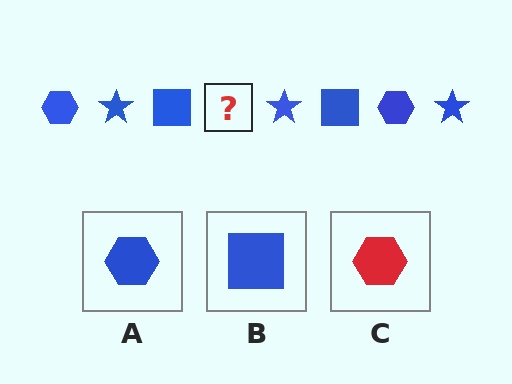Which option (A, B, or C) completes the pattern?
A.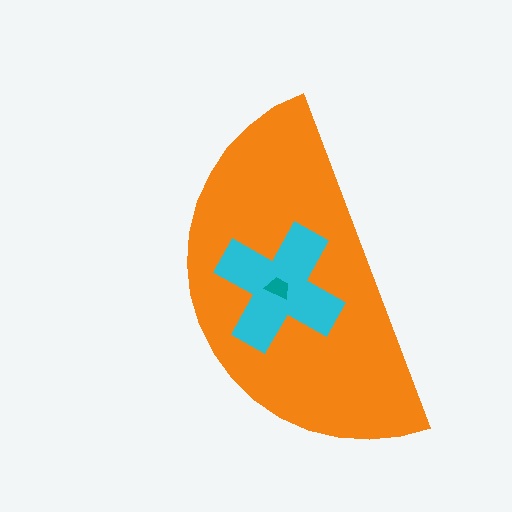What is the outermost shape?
The orange semicircle.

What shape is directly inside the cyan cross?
The teal trapezoid.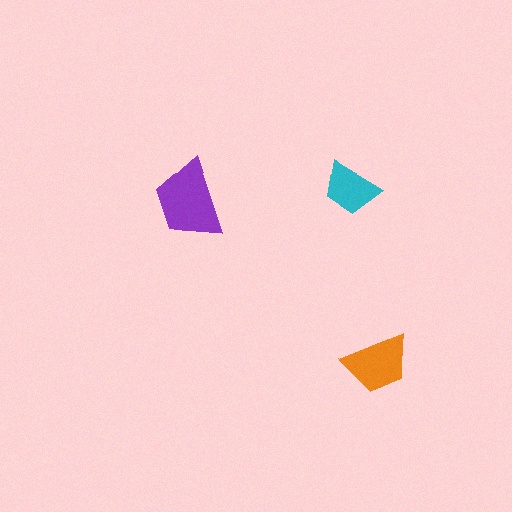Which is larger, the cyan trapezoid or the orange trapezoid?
The orange one.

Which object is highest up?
The cyan trapezoid is topmost.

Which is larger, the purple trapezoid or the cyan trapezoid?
The purple one.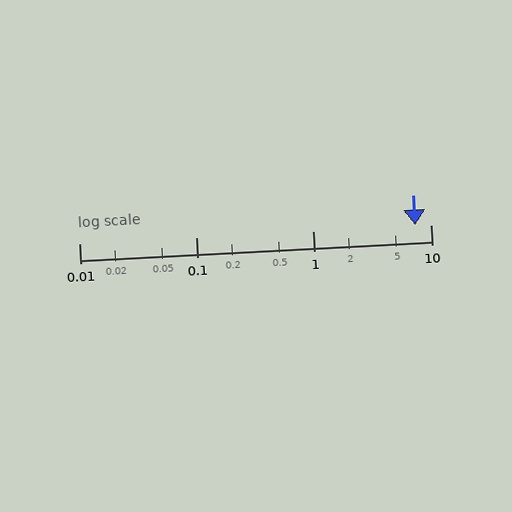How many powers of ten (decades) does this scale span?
The scale spans 3 decades, from 0.01 to 10.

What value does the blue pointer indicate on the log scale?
The pointer indicates approximately 7.4.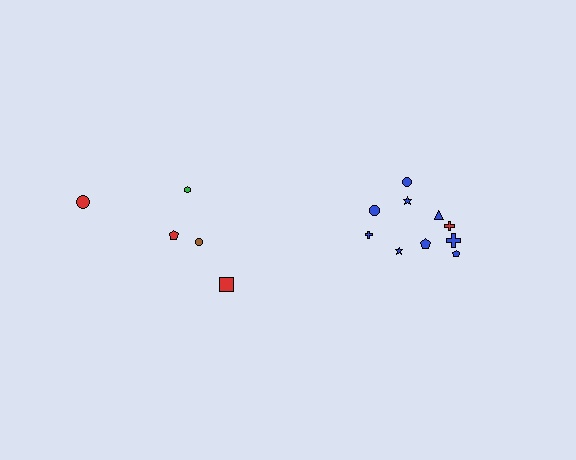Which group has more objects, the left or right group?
The right group.